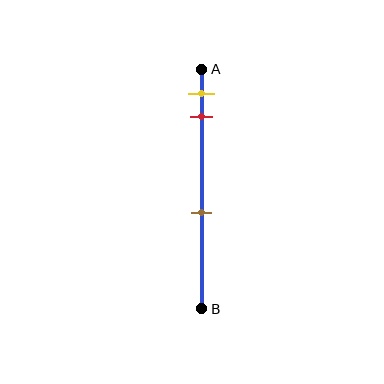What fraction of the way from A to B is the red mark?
The red mark is approximately 20% (0.2) of the way from A to B.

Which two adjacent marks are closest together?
The yellow and red marks are the closest adjacent pair.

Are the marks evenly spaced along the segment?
No, the marks are not evenly spaced.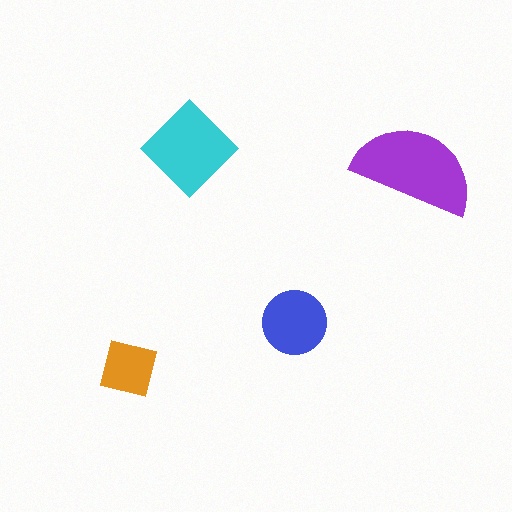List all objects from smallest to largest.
The orange square, the blue circle, the cyan diamond, the purple semicircle.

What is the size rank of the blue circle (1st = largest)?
3rd.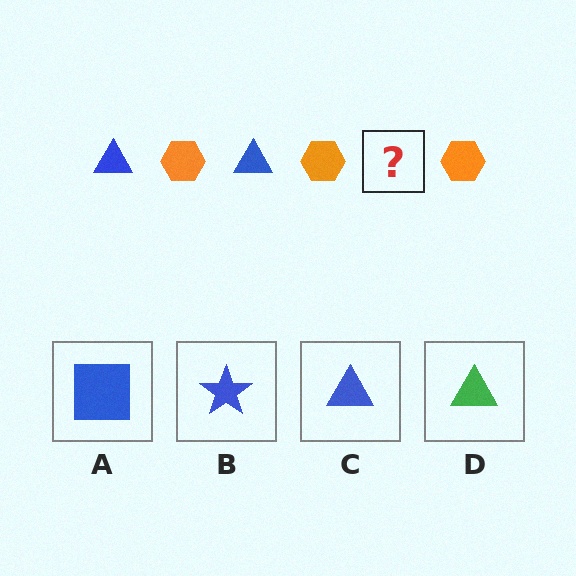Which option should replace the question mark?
Option C.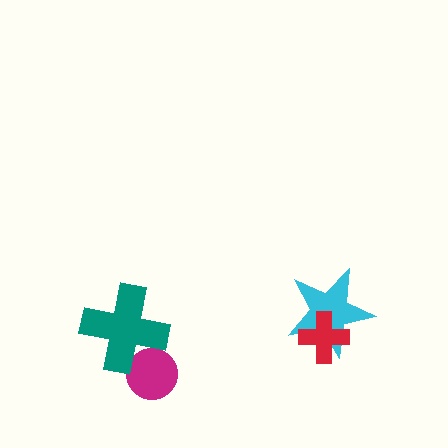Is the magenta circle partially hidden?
Yes, it is partially covered by another shape.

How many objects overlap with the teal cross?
1 object overlaps with the teal cross.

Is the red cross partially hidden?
No, no other shape covers it.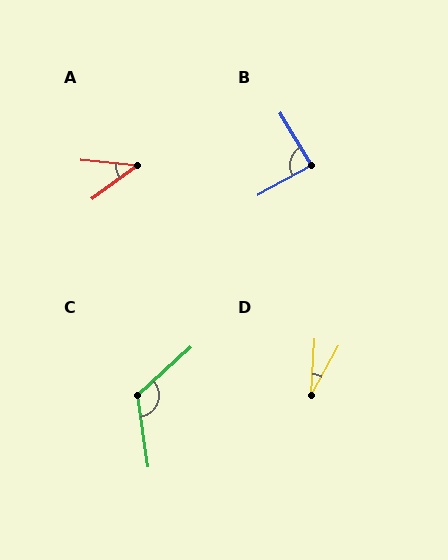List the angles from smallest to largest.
D (26°), A (42°), B (87°), C (124°).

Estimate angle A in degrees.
Approximately 42 degrees.